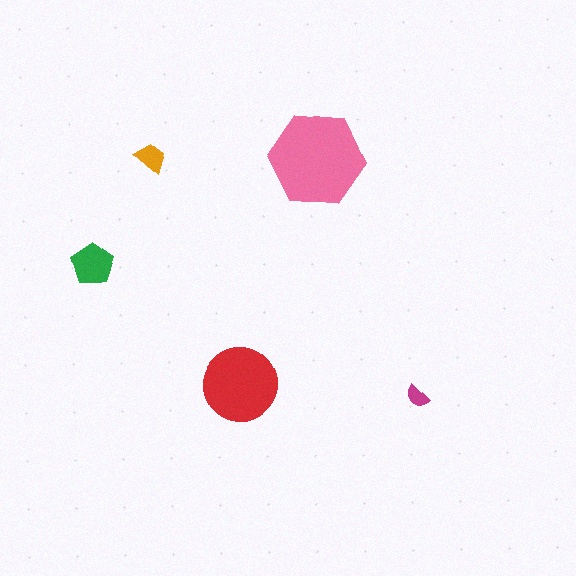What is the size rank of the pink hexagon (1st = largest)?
1st.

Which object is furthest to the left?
The green pentagon is leftmost.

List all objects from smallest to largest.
The magenta semicircle, the orange trapezoid, the green pentagon, the red circle, the pink hexagon.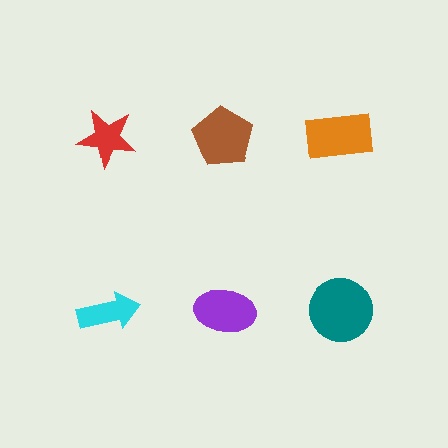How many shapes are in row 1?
3 shapes.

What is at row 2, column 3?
A teal circle.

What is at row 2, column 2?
A purple ellipse.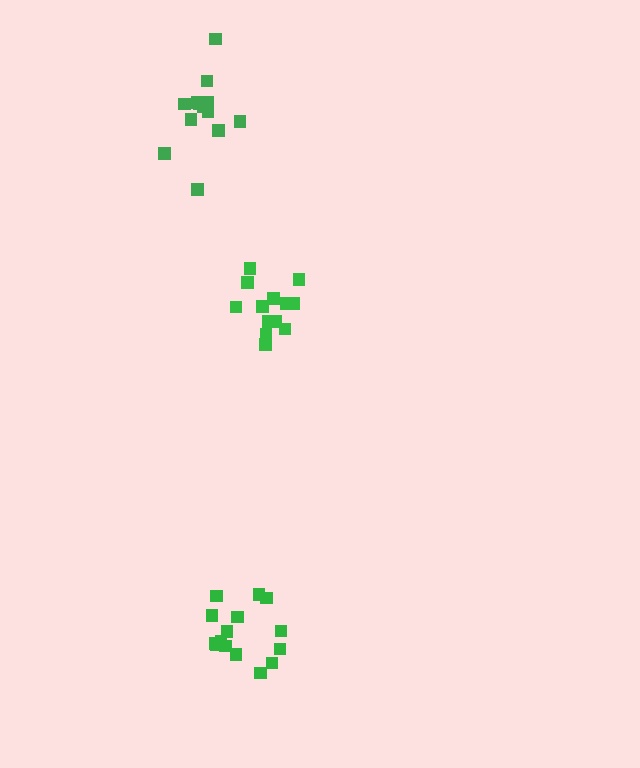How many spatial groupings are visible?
There are 3 spatial groupings.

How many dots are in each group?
Group 1: 15 dots, Group 2: 13 dots, Group 3: 13 dots (41 total).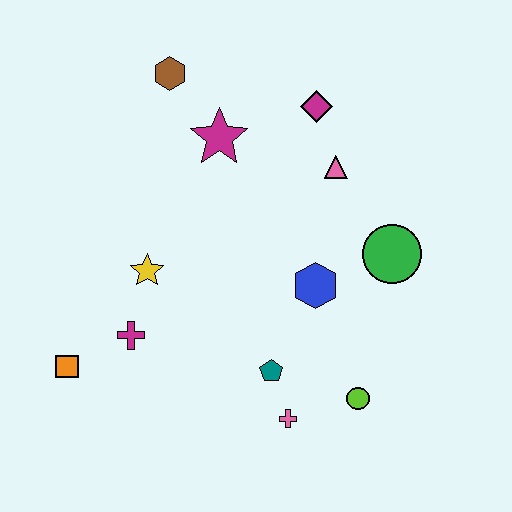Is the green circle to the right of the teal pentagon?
Yes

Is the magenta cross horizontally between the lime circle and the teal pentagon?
No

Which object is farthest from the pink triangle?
The orange square is farthest from the pink triangle.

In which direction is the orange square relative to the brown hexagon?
The orange square is below the brown hexagon.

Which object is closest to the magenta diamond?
The pink triangle is closest to the magenta diamond.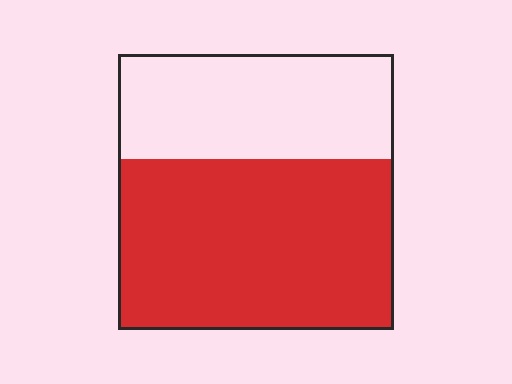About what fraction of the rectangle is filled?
About five eighths (5/8).